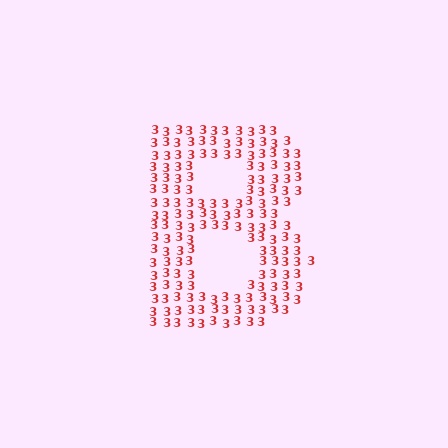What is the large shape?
The large shape is the letter B.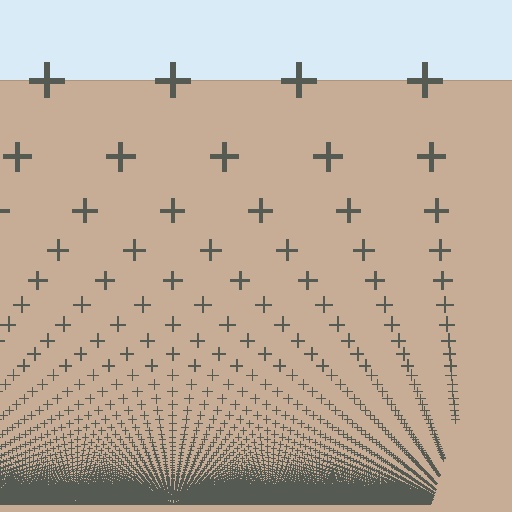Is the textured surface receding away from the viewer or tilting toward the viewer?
The surface appears to tilt toward the viewer. Texture elements get larger and sparser toward the top.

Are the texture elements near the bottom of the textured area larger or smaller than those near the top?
Smaller. The gradient is inverted — elements near the bottom are smaller and denser.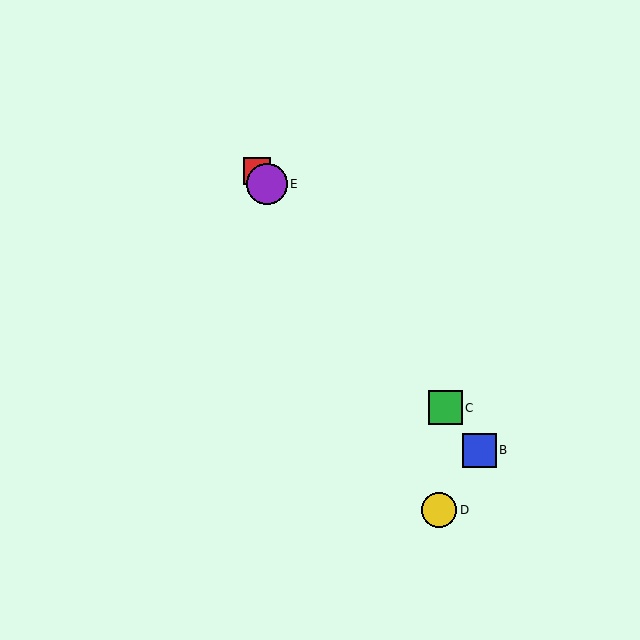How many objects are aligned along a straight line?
4 objects (A, B, C, E) are aligned along a straight line.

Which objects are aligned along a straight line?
Objects A, B, C, E are aligned along a straight line.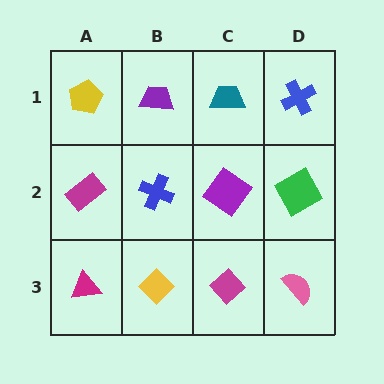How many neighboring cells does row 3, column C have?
3.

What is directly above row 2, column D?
A blue cross.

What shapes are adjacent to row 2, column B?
A purple trapezoid (row 1, column B), a yellow diamond (row 3, column B), a magenta rectangle (row 2, column A), a purple diamond (row 2, column C).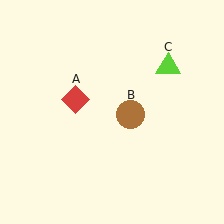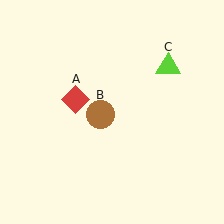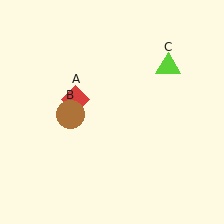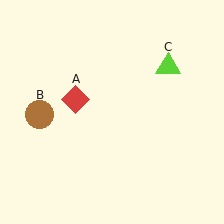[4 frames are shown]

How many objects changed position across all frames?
1 object changed position: brown circle (object B).